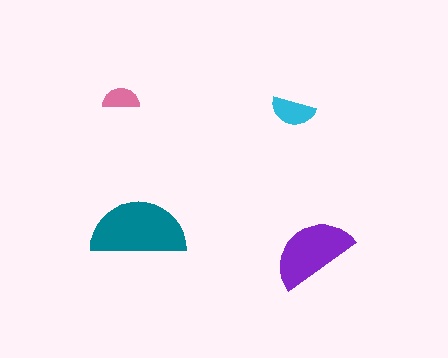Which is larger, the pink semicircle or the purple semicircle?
The purple one.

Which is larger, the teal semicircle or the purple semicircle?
The teal one.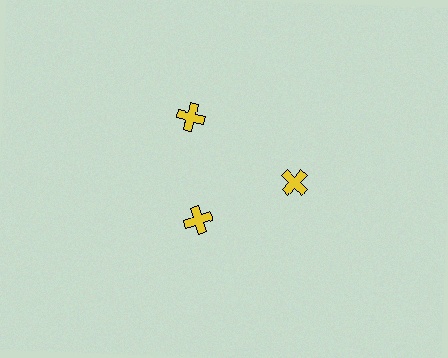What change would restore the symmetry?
The symmetry would be restored by moving it outward, back onto the ring so that all 3 crosses sit at equal angles and equal distance from the center.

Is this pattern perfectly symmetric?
No. The 3 yellow crosses are arranged in a ring, but one element near the 7 o'clock position is pulled inward toward the center, breaking the 3-fold rotational symmetry.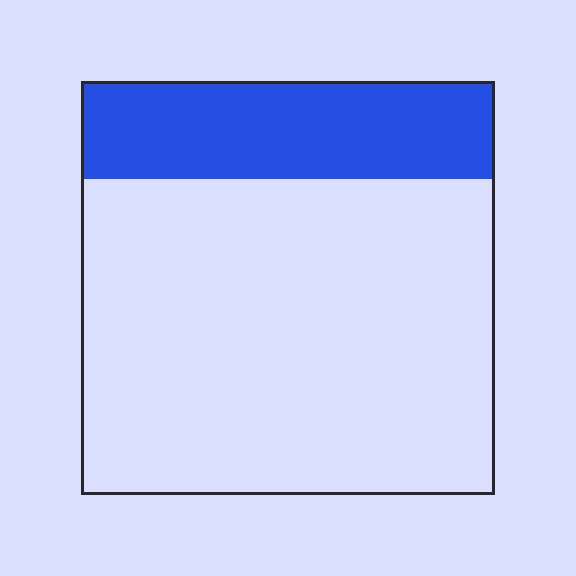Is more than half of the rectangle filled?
No.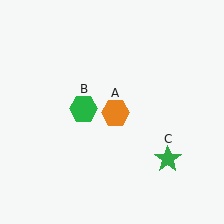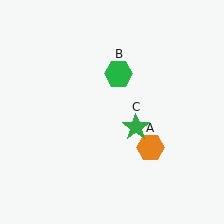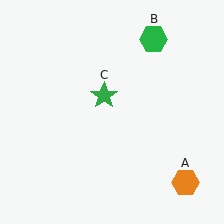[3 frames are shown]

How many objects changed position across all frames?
3 objects changed position: orange hexagon (object A), green hexagon (object B), green star (object C).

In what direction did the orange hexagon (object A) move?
The orange hexagon (object A) moved down and to the right.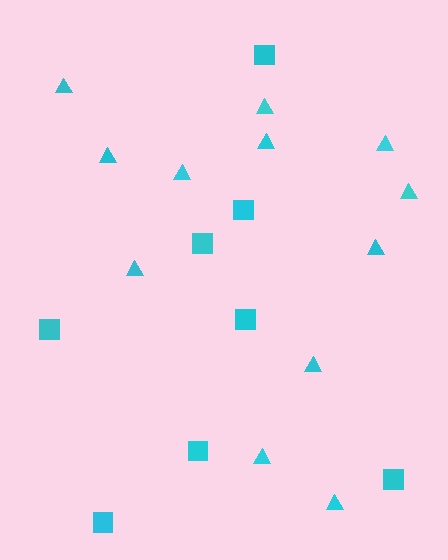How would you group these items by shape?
There are 2 groups: one group of squares (8) and one group of triangles (12).